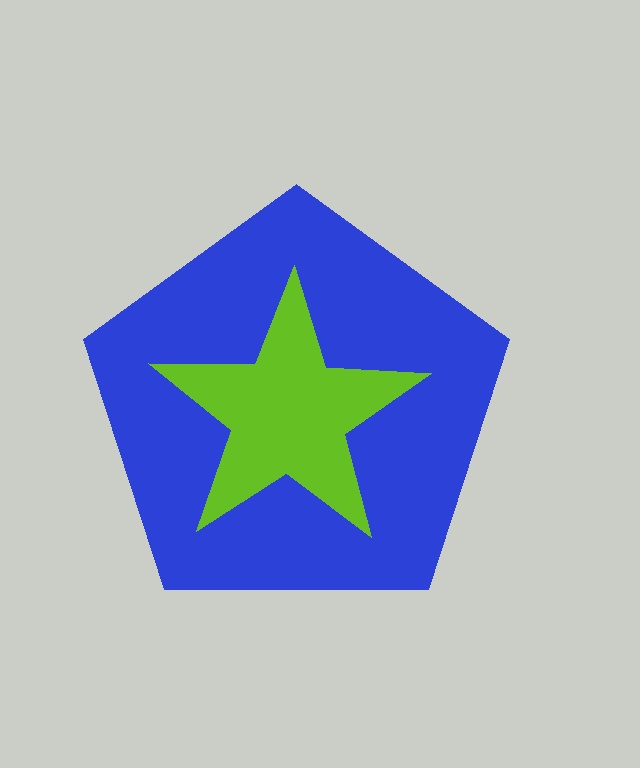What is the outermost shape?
The blue pentagon.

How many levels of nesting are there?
2.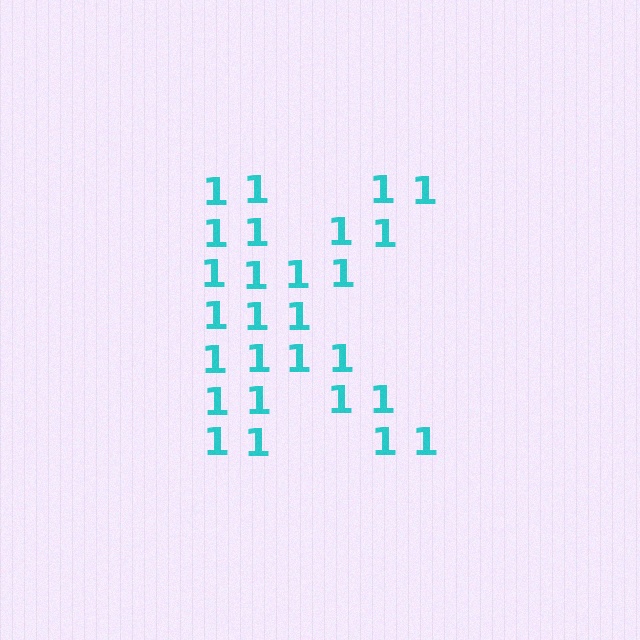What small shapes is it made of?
It is made of small digit 1's.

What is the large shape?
The large shape is the letter K.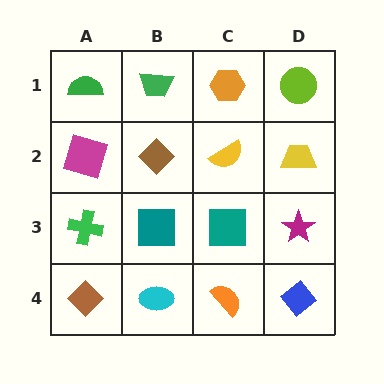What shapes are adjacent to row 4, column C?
A teal square (row 3, column C), a cyan ellipse (row 4, column B), a blue diamond (row 4, column D).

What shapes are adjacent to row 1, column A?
A magenta square (row 2, column A), a green trapezoid (row 1, column B).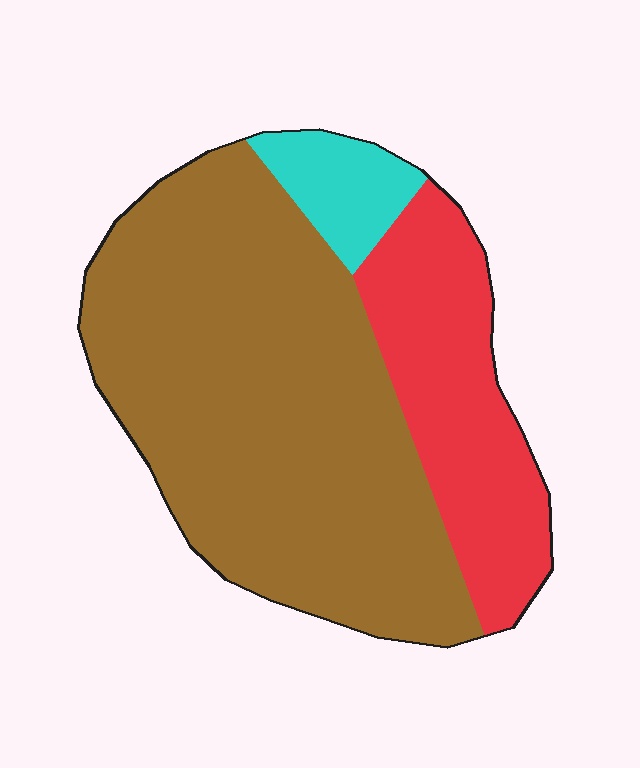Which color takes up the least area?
Cyan, at roughly 10%.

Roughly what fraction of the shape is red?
Red takes up between a sixth and a third of the shape.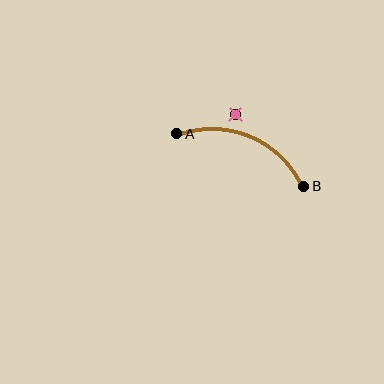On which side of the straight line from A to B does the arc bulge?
The arc bulges above the straight line connecting A and B.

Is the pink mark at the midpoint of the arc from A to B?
No — the pink mark does not lie on the arc at all. It sits slightly outside the curve.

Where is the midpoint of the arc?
The arc midpoint is the point on the curve farthest from the straight line joining A and B. It sits above that line.